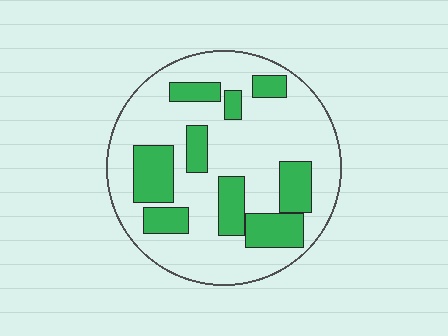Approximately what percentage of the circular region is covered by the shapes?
Approximately 30%.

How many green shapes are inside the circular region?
9.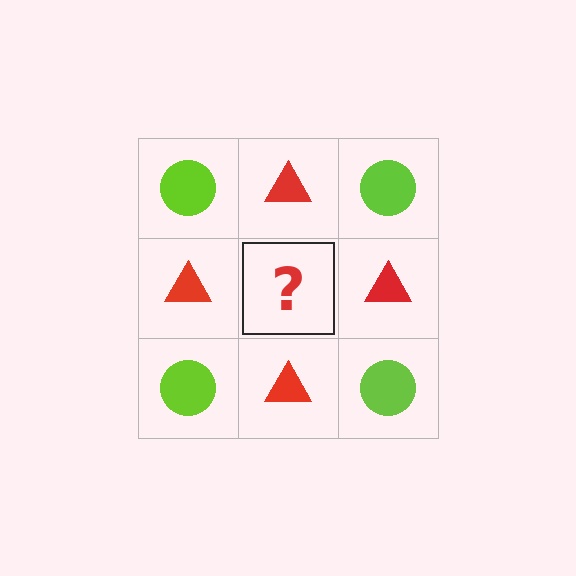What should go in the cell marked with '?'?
The missing cell should contain a lime circle.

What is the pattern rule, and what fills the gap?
The rule is that it alternates lime circle and red triangle in a checkerboard pattern. The gap should be filled with a lime circle.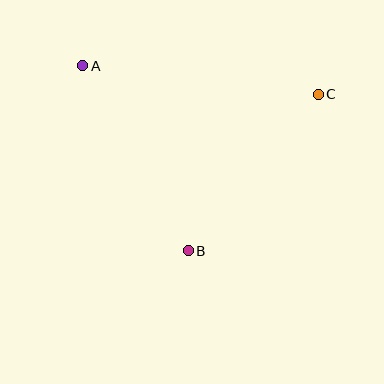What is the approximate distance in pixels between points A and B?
The distance between A and B is approximately 213 pixels.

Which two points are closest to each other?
Points B and C are closest to each other.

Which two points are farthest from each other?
Points A and C are farthest from each other.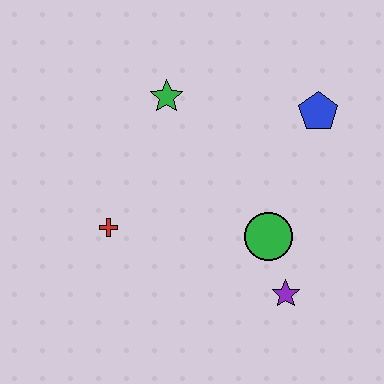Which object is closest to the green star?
The red cross is closest to the green star.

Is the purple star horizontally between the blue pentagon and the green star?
Yes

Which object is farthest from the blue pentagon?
The red cross is farthest from the blue pentagon.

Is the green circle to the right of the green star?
Yes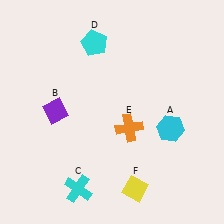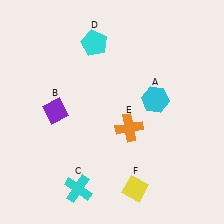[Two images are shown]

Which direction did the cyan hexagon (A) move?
The cyan hexagon (A) moved up.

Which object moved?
The cyan hexagon (A) moved up.